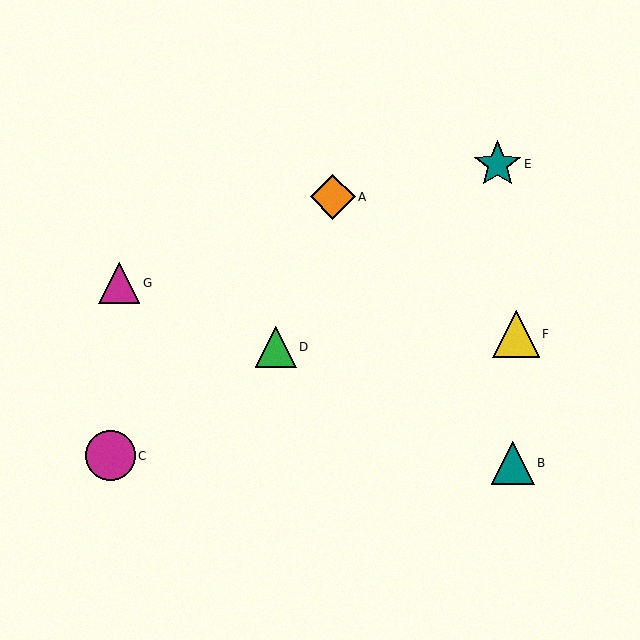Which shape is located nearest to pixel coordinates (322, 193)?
The orange diamond (labeled A) at (333, 197) is nearest to that location.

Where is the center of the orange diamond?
The center of the orange diamond is at (333, 197).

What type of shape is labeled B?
Shape B is a teal triangle.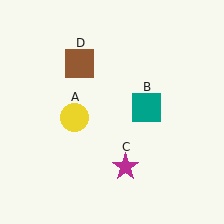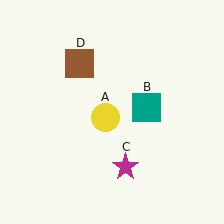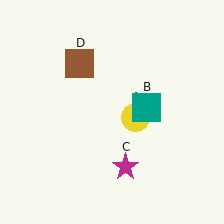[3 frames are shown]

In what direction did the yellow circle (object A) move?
The yellow circle (object A) moved right.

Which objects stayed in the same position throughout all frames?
Teal square (object B) and magenta star (object C) and brown square (object D) remained stationary.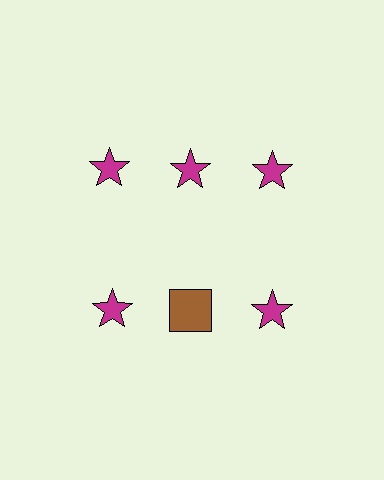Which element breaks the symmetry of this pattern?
The brown square in the second row, second from left column breaks the symmetry. All other shapes are magenta stars.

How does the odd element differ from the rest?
It differs in both color (brown instead of magenta) and shape (square instead of star).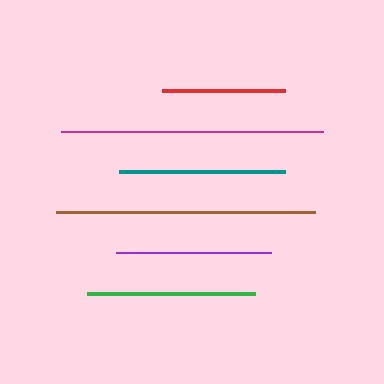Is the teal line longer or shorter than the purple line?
The teal line is longer than the purple line.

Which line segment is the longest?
The magenta line is the longest at approximately 262 pixels.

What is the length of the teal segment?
The teal segment is approximately 166 pixels long.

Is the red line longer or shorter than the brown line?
The brown line is longer than the red line.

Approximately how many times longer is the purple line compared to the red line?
The purple line is approximately 1.3 times the length of the red line.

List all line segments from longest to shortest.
From longest to shortest: magenta, brown, green, teal, purple, red.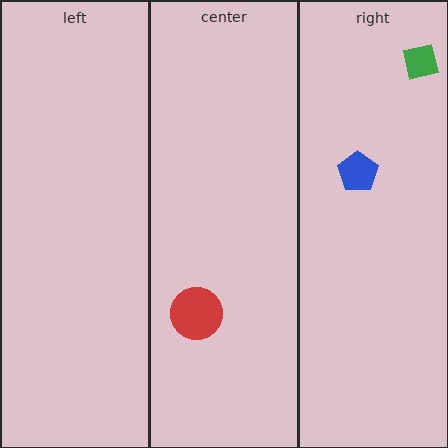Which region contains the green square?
The right region.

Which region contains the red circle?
The center region.